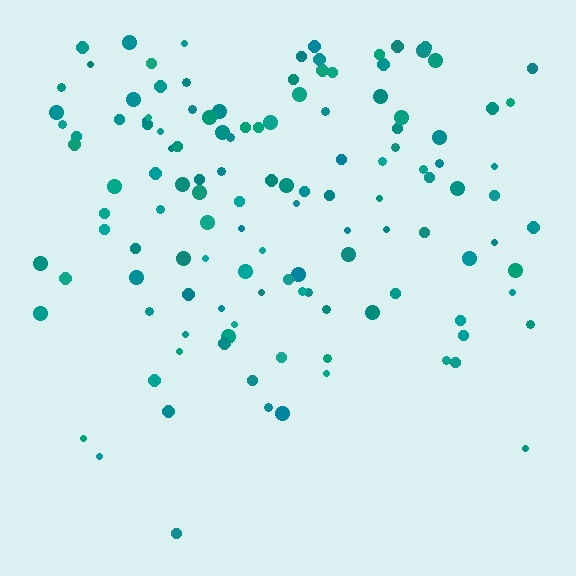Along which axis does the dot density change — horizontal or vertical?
Vertical.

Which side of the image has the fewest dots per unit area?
The bottom.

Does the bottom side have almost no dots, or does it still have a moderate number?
Still a moderate number, just noticeably fewer than the top.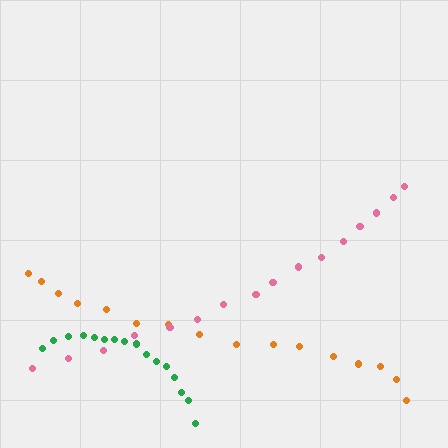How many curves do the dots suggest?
There are 3 distinct paths.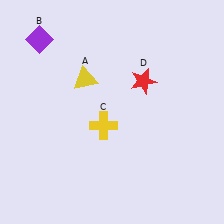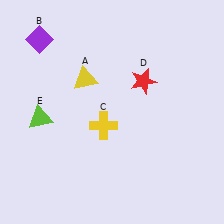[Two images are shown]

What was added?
A lime triangle (E) was added in Image 2.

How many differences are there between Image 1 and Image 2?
There is 1 difference between the two images.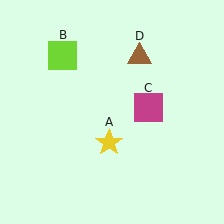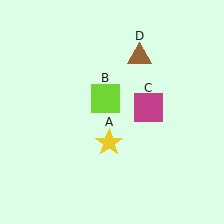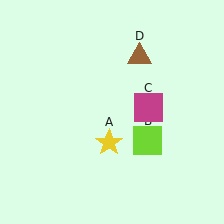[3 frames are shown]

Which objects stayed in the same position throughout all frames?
Yellow star (object A) and magenta square (object C) and brown triangle (object D) remained stationary.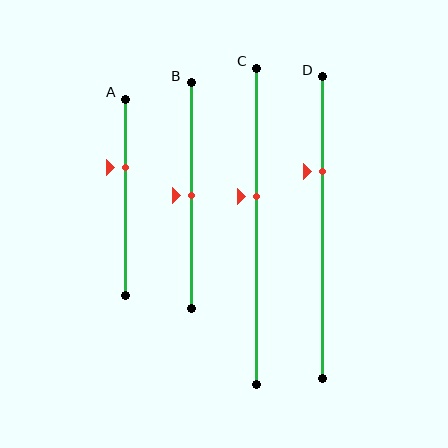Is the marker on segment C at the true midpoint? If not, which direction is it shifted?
No, the marker on segment C is shifted upward by about 9% of the segment length.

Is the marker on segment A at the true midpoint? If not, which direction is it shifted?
No, the marker on segment A is shifted upward by about 15% of the segment length.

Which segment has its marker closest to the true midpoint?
Segment B has its marker closest to the true midpoint.